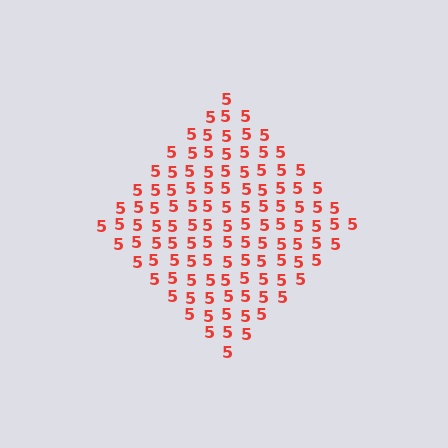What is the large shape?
The large shape is a diamond.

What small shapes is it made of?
It is made of small digit 5's.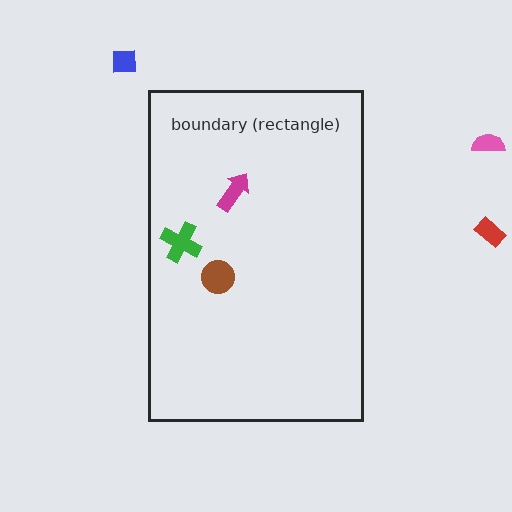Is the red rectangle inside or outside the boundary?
Outside.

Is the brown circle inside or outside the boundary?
Inside.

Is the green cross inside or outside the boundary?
Inside.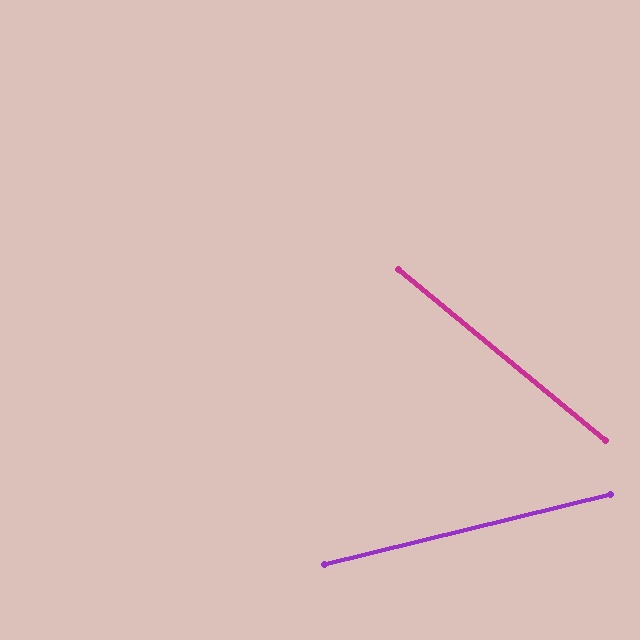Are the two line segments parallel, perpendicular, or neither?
Neither parallel nor perpendicular — they differ by about 53°.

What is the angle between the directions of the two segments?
Approximately 53 degrees.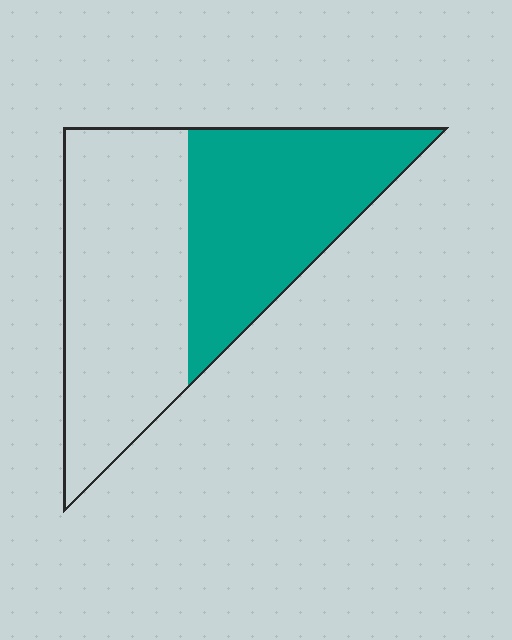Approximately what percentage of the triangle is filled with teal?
Approximately 45%.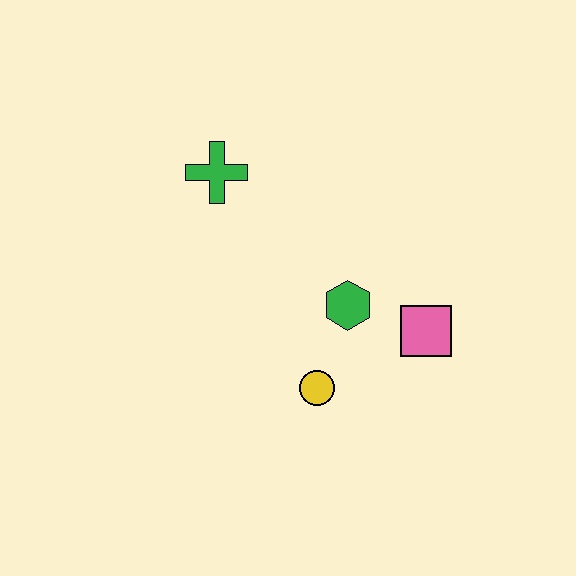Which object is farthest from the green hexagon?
The green cross is farthest from the green hexagon.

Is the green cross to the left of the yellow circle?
Yes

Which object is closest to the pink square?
The green hexagon is closest to the pink square.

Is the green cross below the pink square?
No